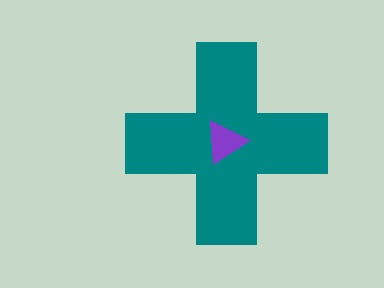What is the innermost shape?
The purple triangle.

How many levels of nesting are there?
2.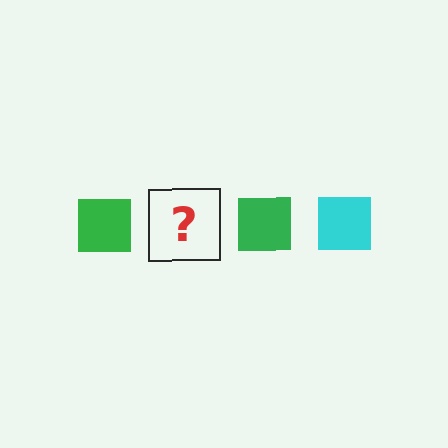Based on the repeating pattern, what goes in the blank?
The blank should be a cyan square.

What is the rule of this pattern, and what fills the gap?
The rule is that the pattern cycles through green, cyan squares. The gap should be filled with a cyan square.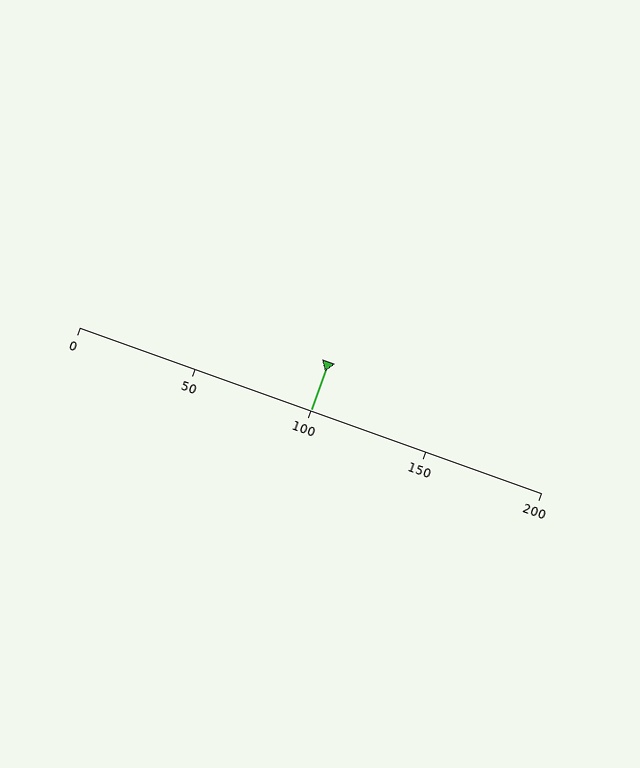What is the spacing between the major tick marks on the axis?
The major ticks are spaced 50 apart.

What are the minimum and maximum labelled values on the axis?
The axis runs from 0 to 200.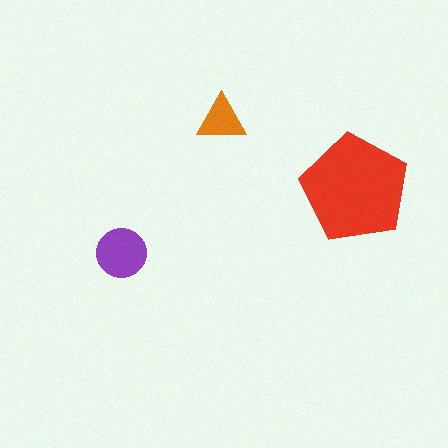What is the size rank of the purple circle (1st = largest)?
2nd.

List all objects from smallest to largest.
The orange triangle, the purple circle, the red pentagon.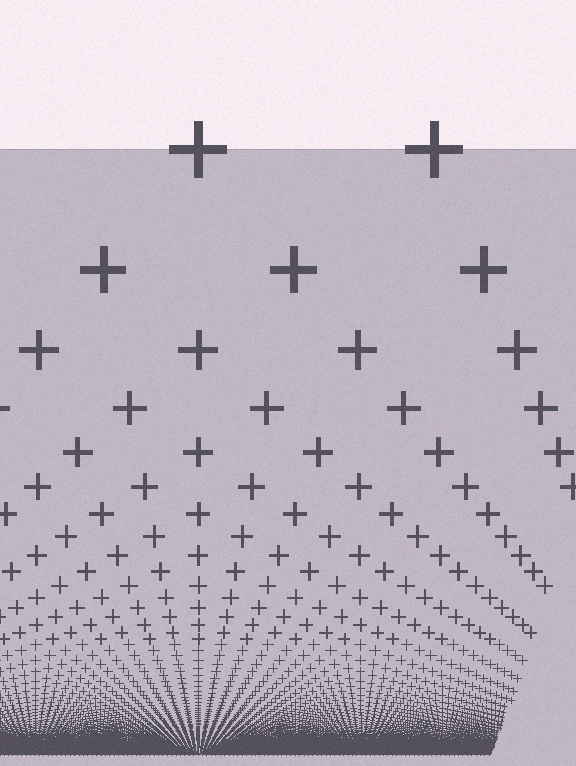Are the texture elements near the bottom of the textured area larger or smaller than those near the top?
Smaller. The gradient is inverted — elements near the bottom are smaller and denser.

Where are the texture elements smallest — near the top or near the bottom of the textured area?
Near the bottom.